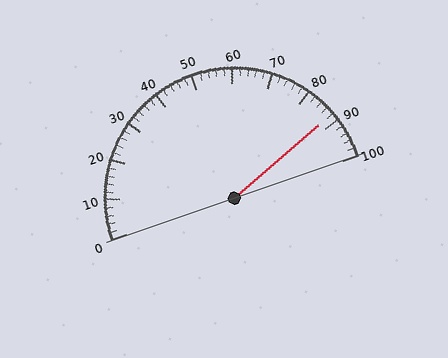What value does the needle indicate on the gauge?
The needle indicates approximately 88.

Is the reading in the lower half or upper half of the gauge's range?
The reading is in the upper half of the range (0 to 100).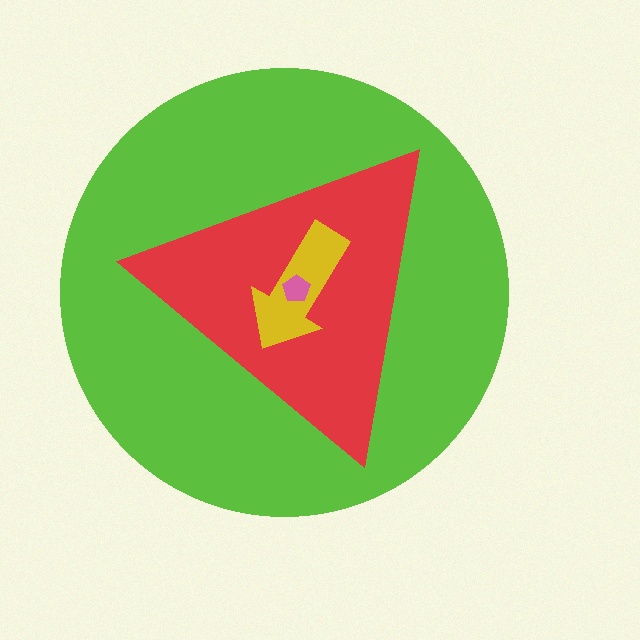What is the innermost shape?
The pink pentagon.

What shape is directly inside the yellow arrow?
The pink pentagon.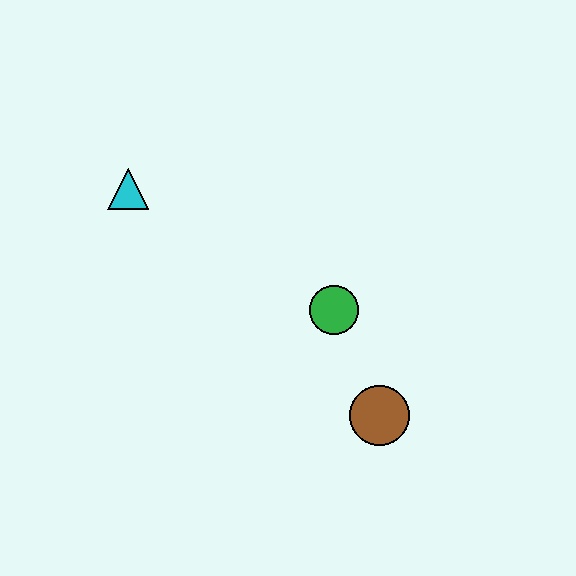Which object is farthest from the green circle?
The cyan triangle is farthest from the green circle.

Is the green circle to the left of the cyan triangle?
No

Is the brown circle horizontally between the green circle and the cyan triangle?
No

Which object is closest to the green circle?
The brown circle is closest to the green circle.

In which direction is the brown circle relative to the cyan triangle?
The brown circle is to the right of the cyan triangle.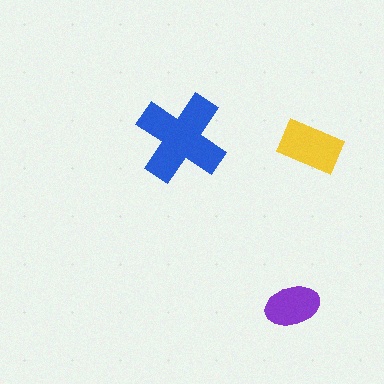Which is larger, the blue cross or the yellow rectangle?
The blue cross.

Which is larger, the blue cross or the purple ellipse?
The blue cross.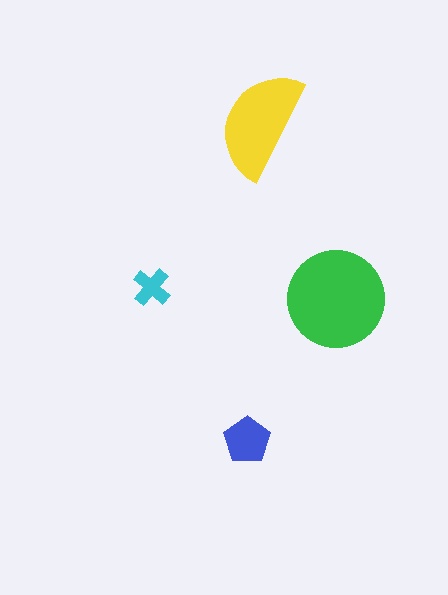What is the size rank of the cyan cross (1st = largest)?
4th.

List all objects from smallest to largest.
The cyan cross, the blue pentagon, the yellow semicircle, the green circle.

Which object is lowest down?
The blue pentagon is bottommost.